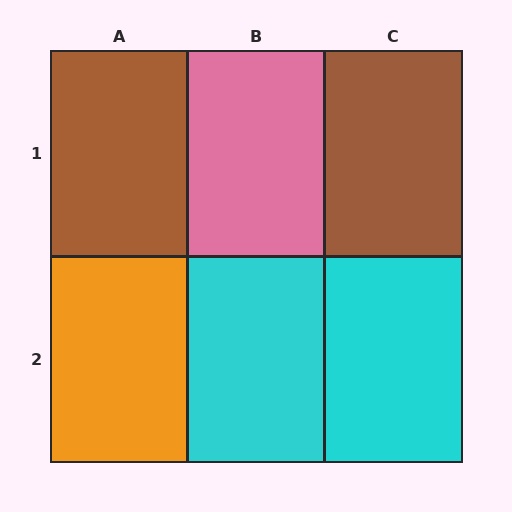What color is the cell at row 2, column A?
Orange.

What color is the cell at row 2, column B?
Cyan.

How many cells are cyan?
2 cells are cyan.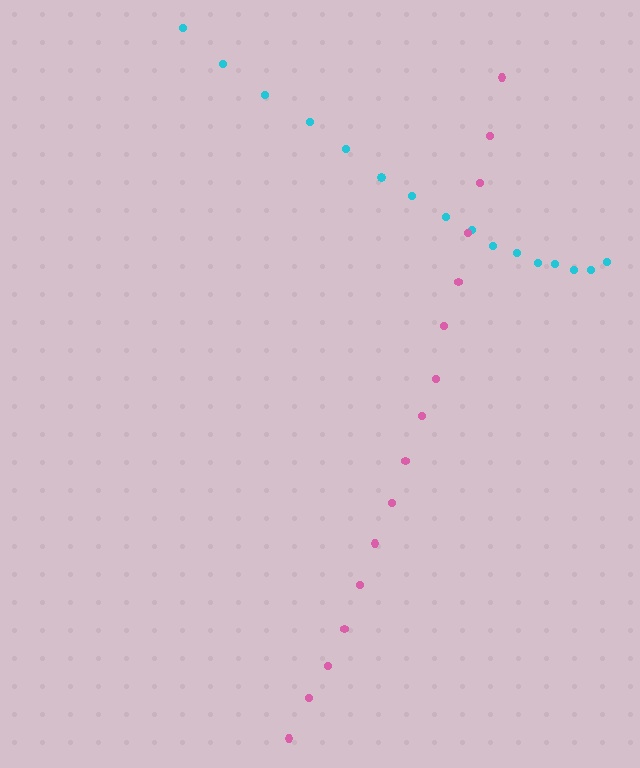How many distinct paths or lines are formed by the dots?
There are 2 distinct paths.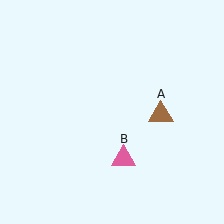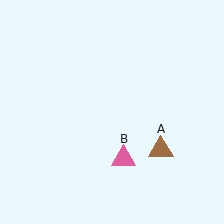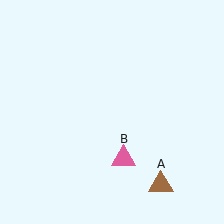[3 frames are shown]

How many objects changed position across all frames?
1 object changed position: brown triangle (object A).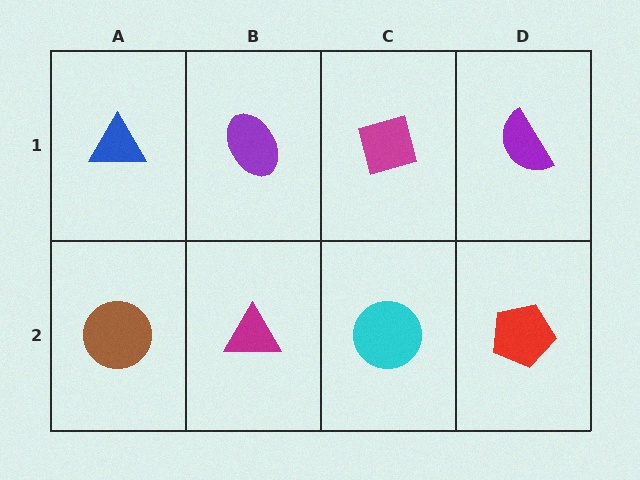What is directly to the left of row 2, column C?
A magenta triangle.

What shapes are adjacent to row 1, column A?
A brown circle (row 2, column A), a purple ellipse (row 1, column B).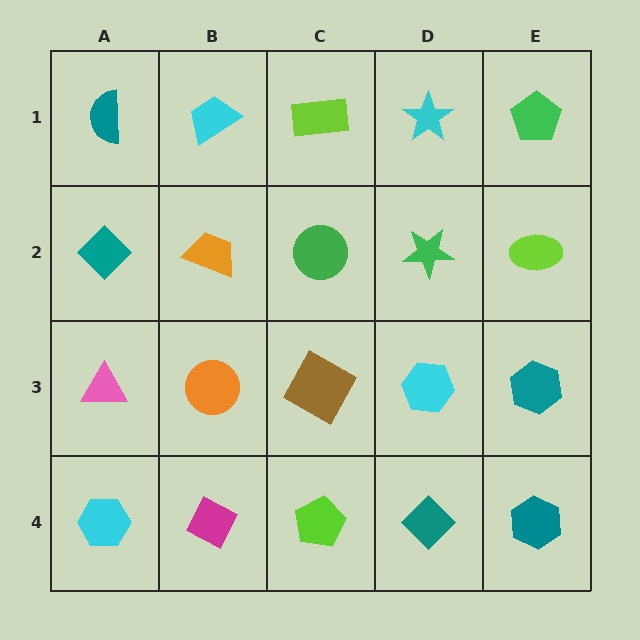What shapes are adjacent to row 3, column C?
A green circle (row 2, column C), a lime pentagon (row 4, column C), an orange circle (row 3, column B), a cyan hexagon (row 3, column D).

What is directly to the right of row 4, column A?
A magenta diamond.